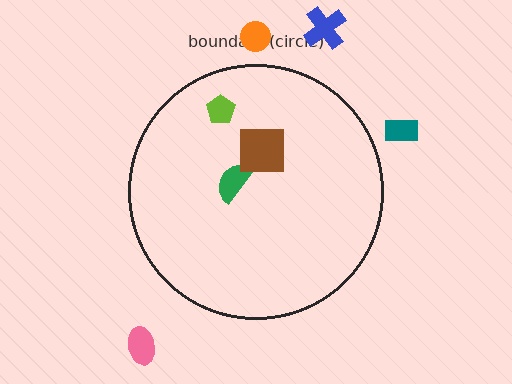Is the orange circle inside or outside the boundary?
Outside.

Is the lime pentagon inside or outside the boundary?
Inside.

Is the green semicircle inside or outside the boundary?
Inside.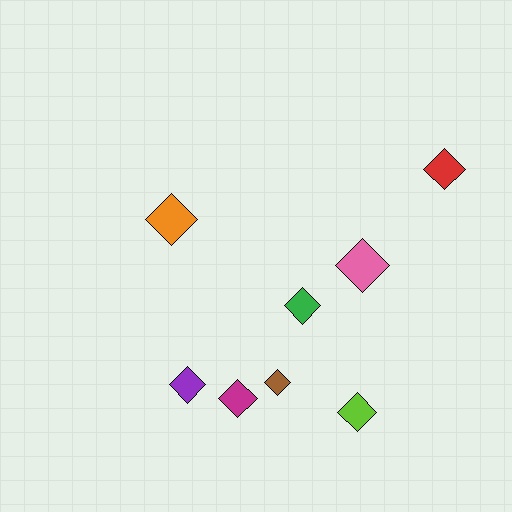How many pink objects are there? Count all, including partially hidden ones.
There is 1 pink object.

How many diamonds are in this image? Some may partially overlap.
There are 8 diamonds.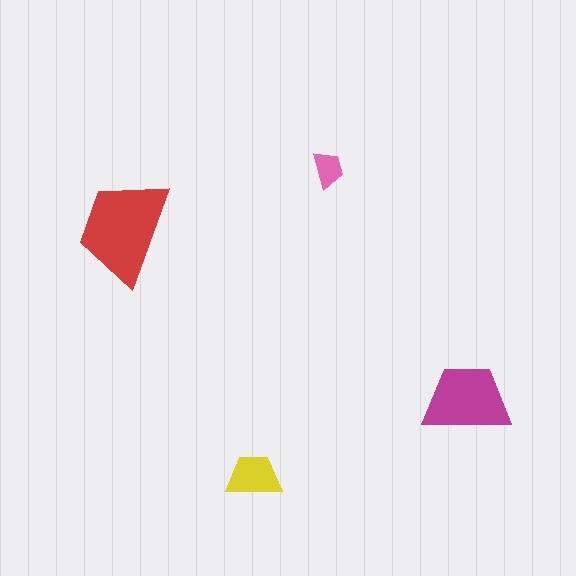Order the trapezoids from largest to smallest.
the red one, the magenta one, the yellow one, the pink one.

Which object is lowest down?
The yellow trapezoid is bottommost.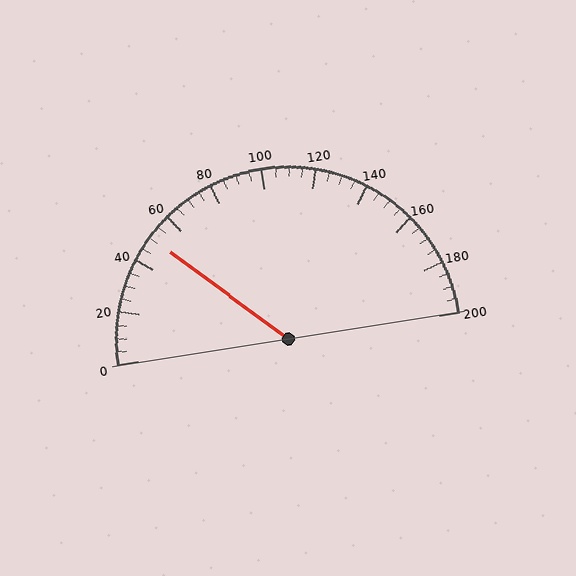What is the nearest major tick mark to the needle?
The nearest major tick mark is 40.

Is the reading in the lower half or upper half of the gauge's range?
The reading is in the lower half of the range (0 to 200).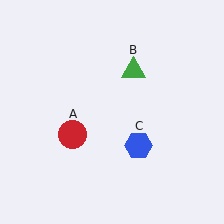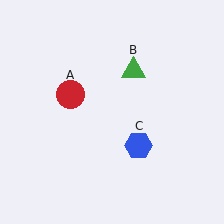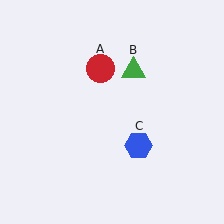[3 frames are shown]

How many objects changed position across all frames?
1 object changed position: red circle (object A).